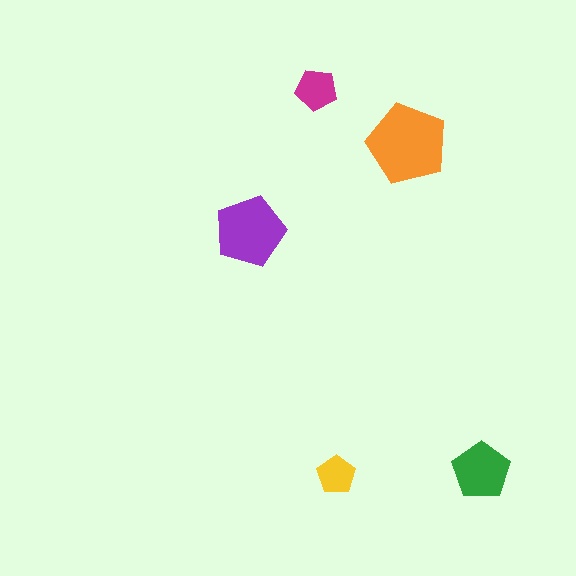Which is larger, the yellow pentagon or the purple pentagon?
The purple one.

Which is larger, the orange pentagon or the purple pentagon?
The orange one.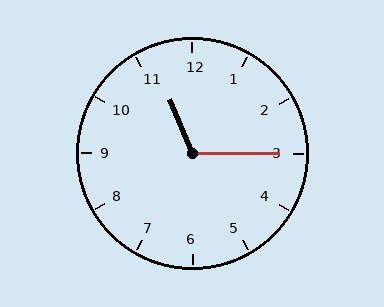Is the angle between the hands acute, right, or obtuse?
It is obtuse.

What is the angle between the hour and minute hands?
Approximately 112 degrees.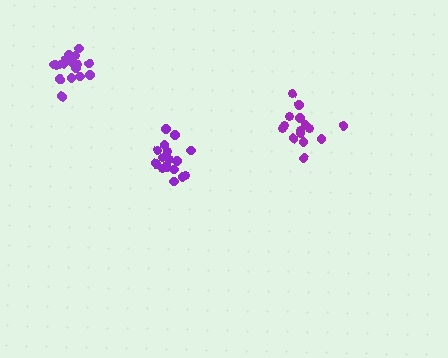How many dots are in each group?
Group 1: 18 dots, Group 2: 15 dots, Group 3: 17 dots (50 total).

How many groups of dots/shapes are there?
There are 3 groups.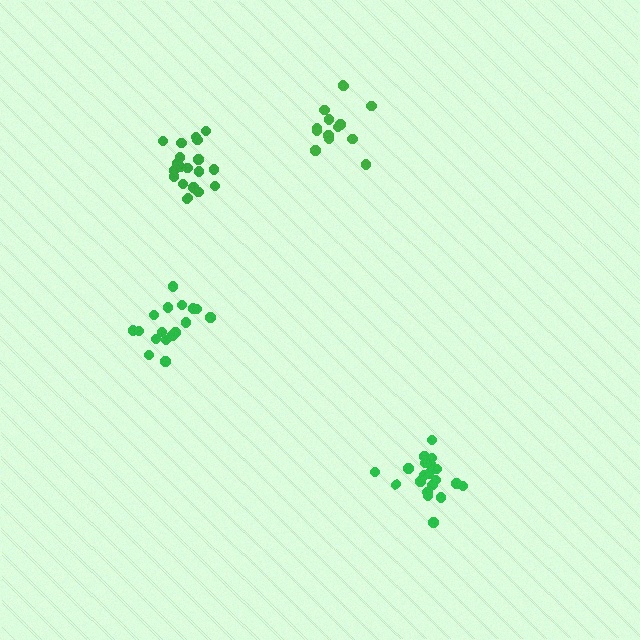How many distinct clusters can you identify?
There are 4 distinct clusters.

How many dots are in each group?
Group 1: 20 dots, Group 2: 20 dots, Group 3: 14 dots, Group 4: 17 dots (71 total).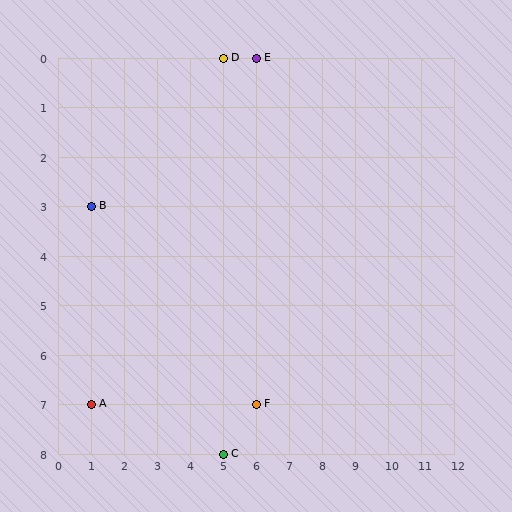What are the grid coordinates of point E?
Point E is at grid coordinates (6, 0).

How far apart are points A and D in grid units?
Points A and D are 4 columns and 7 rows apart (about 8.1 grid units diagonally).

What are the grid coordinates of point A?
Point A is at grid coordinates (1, 7).